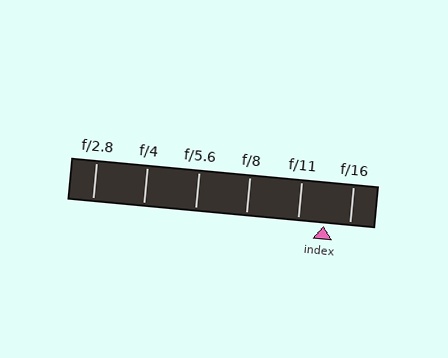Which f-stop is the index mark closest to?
The index mark is closest to f/16.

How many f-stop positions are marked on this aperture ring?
There are 6 f-stop positions marked.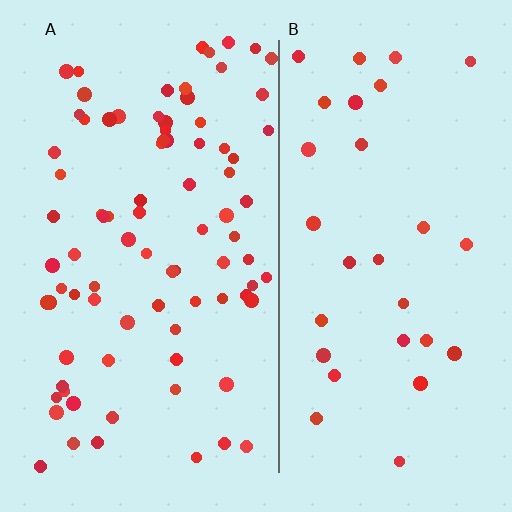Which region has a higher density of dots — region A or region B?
A (the left).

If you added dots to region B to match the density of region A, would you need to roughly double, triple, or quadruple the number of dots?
Approximately triple.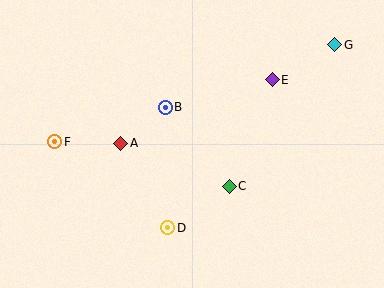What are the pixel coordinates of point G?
Point G is at (335, 45).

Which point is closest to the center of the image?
Point B at (165, 107) is closest to the center.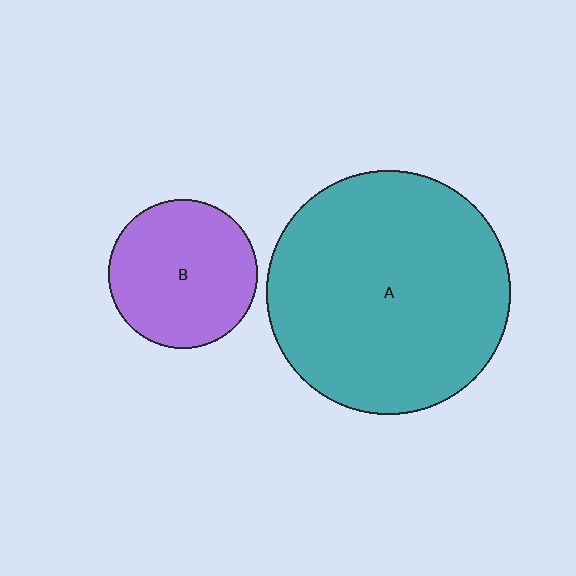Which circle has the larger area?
Circle A (teal).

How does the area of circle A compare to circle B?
Approximately 2.7 times.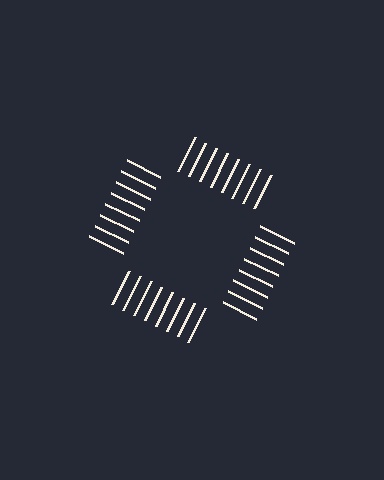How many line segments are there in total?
32 — 8 along each of the 4 edges.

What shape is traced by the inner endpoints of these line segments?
An illusory square — the line segments terminate on its edges but no continuous stroke is drawn.